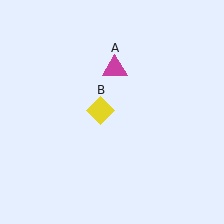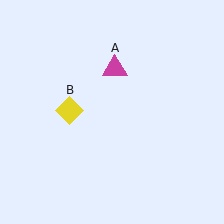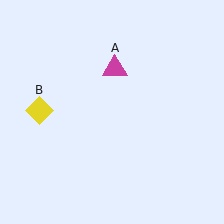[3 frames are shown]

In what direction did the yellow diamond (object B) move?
The yellow diamond (object B) moved left.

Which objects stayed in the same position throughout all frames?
Magenta triangle (object A) remained stationary.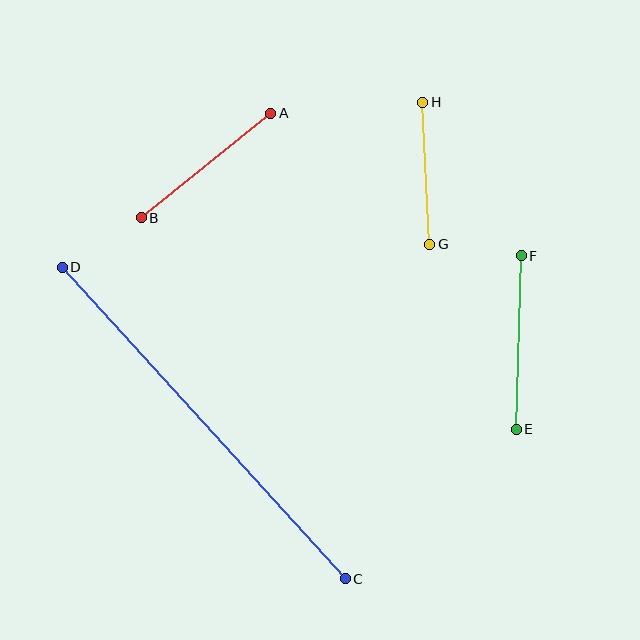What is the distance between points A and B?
The distance is approximately 166 pixels.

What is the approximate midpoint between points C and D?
The midpoint is at approximately (204, 423) pixels.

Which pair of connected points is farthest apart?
Points C and D are farthest apart.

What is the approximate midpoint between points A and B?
The midpoint is at approximately (206, 165) pixels.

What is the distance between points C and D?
The distance is approximately 420 pixels.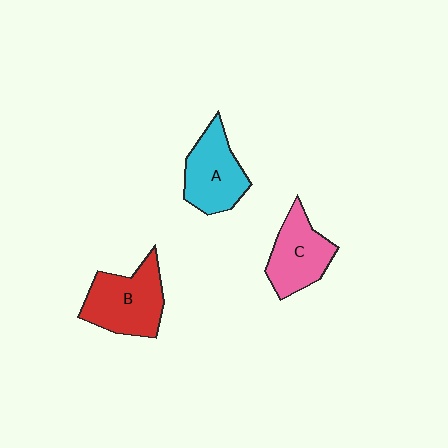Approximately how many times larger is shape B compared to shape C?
Approximately 1.2 times.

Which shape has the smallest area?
Shape C (pink).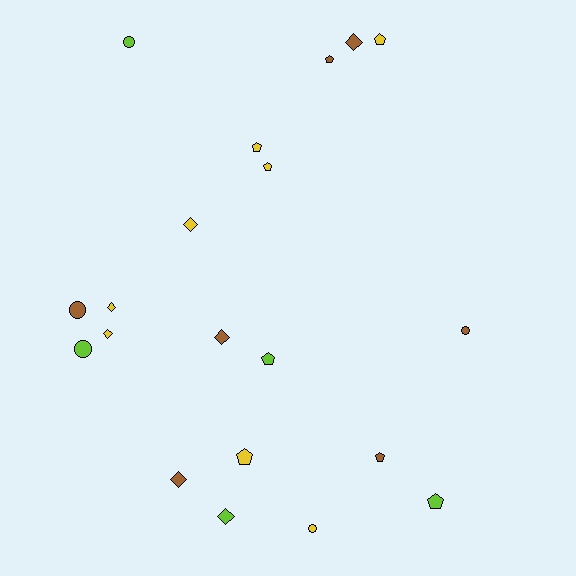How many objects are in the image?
There are 20 objects.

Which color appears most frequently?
Yellow, with 8 objects.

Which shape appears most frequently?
Pentagon, with 8 objects.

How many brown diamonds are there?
There are 3 brown diamonds.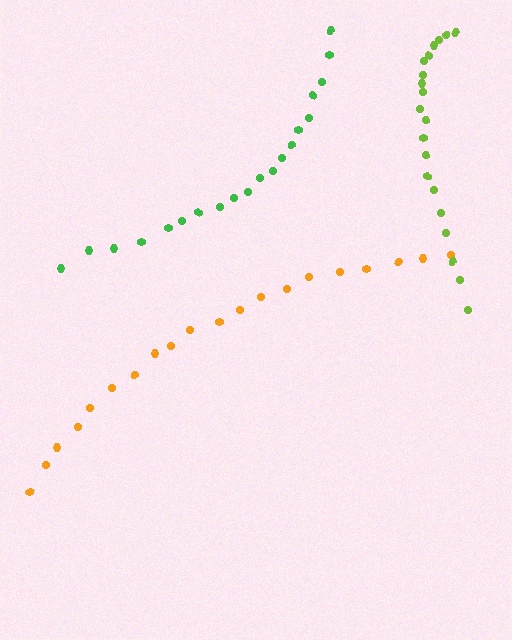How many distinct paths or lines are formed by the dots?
There are 3 distinct paths.